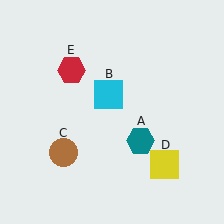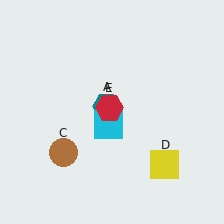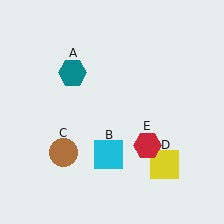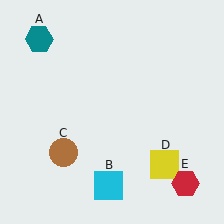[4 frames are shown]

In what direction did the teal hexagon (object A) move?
The teal hexagon (object A) moved up and to the left.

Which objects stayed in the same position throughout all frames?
Brown circle (object C) and yellow square (object D) remained stationary.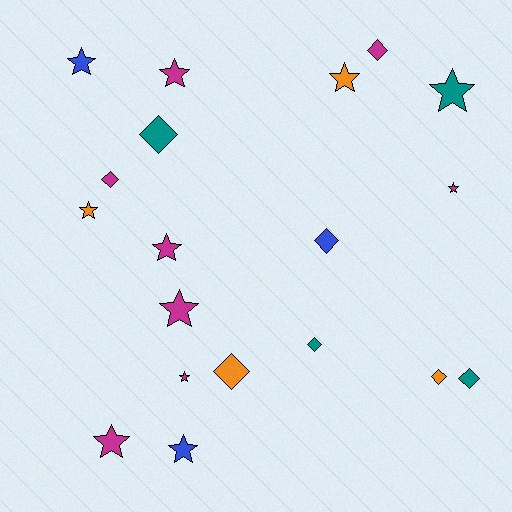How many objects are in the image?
There are 19 objects.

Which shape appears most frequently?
Star, with 11 objects.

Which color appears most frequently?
Magenta, with 8 objects.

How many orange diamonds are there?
There are 2 orange diamonds.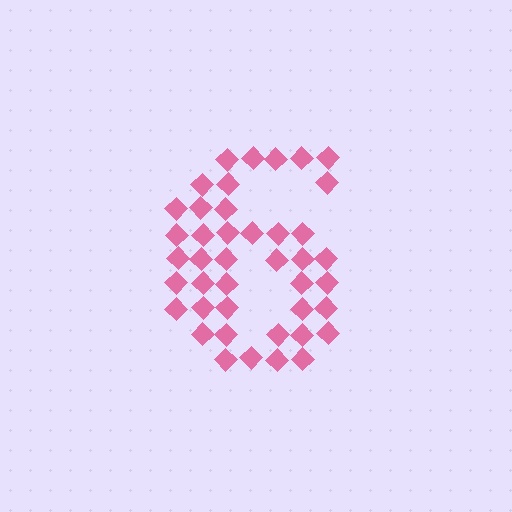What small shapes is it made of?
It is made of small diamonds.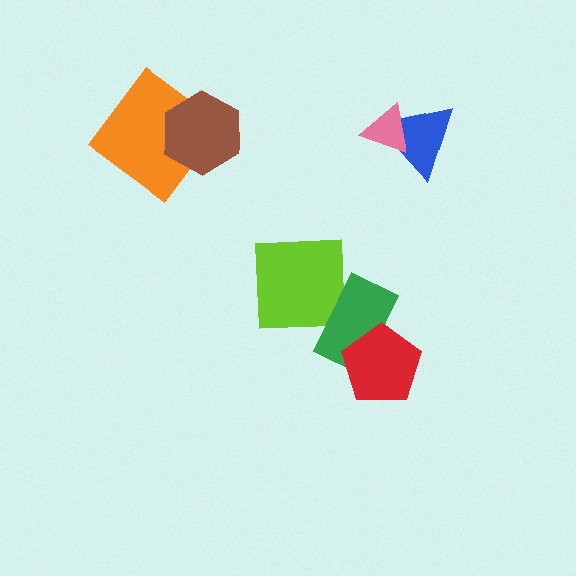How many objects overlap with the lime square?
1 object overlaps with the lime square.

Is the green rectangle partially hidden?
Yes, it is partially covered by another shape.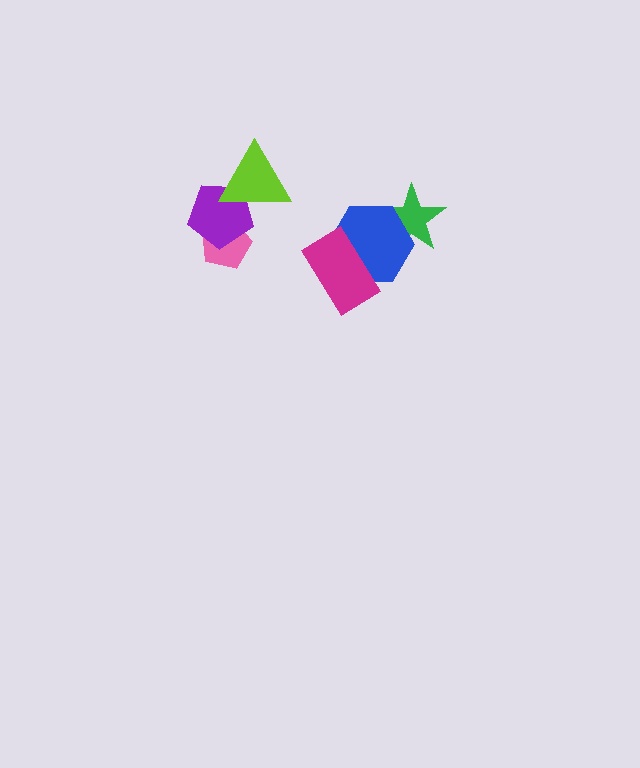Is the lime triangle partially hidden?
No, no other shape covers it.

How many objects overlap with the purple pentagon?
2 objects overlap with the purple pentagon.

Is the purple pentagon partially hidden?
Yes, it is partially covered by another shape.